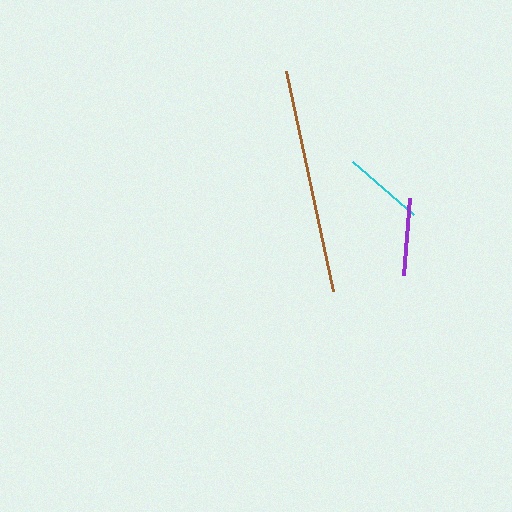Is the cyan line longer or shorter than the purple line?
The cyan line is longer than the purple line.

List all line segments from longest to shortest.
From longest to shortest: brown, cyan, purple.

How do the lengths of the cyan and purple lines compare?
The cyan and purple lines are approximately the same length.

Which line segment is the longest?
The brown line is the longest at approximately 224 pixels.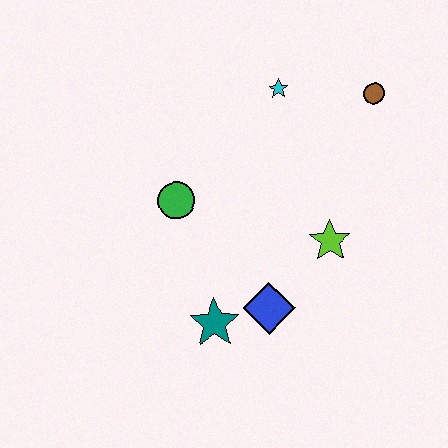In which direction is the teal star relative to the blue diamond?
The teal star is to the left of the blue diamond.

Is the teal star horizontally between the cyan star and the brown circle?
No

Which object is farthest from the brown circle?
The teal star is farthest from the brown circle.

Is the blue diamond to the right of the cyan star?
No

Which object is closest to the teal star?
The blue diamond is closest to the teal star.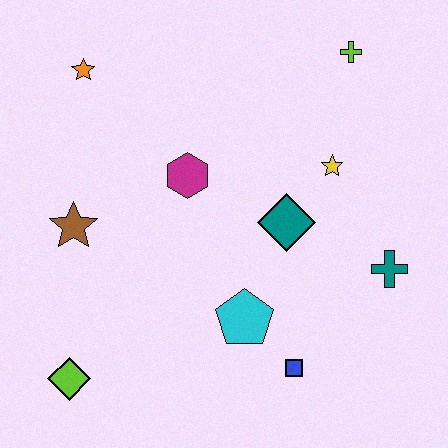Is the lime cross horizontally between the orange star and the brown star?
No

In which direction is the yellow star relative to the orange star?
The yellow star is to the right of the orange star.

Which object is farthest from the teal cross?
The orange star is farthest from the teal cross.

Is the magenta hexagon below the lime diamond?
No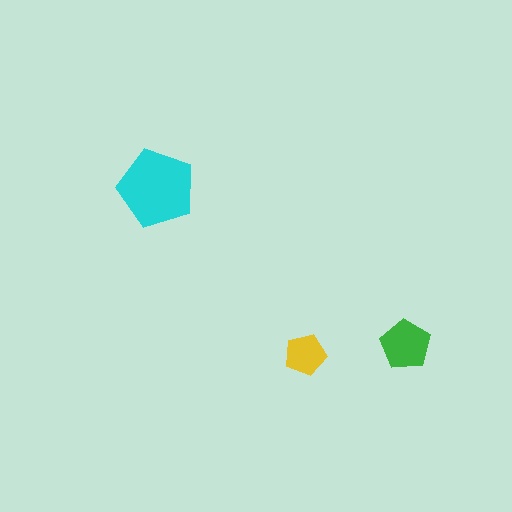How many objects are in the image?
There are 3 objects in the image.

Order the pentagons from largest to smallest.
the cyan one, the green one, the yellow one.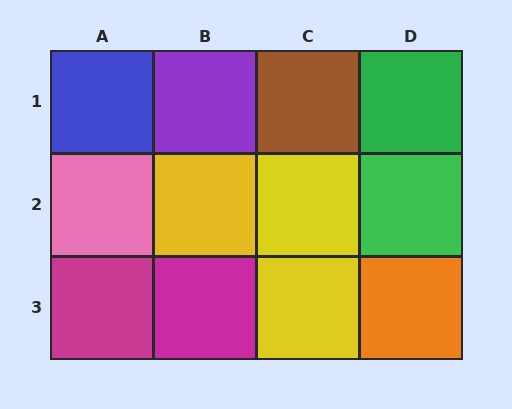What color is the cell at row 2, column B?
Yellow.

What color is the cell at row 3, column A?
Magenta.